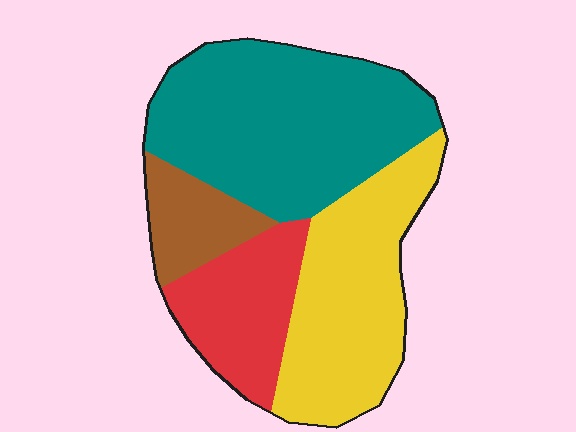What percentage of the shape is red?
Red takes up between a sixth and a third of the shape.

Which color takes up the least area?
Brown, at roughly 10%.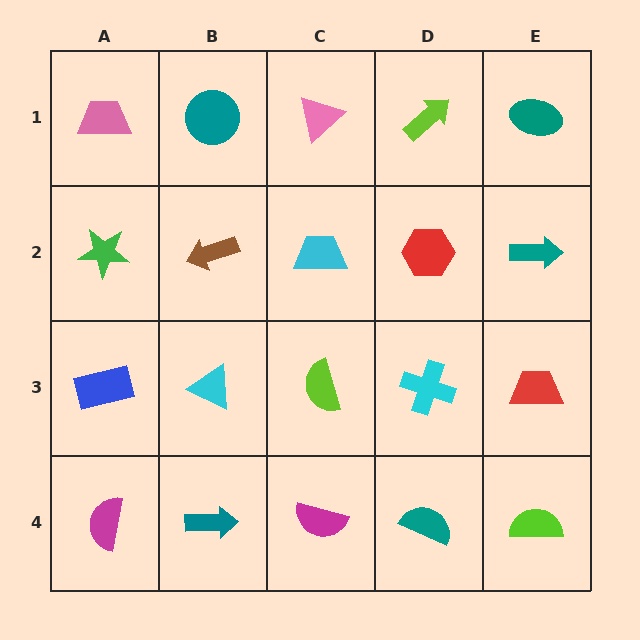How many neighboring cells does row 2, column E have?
3.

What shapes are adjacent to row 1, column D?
A red hexagon (row 2, column D), a pink triangle (row 1, column C), a teal ellipse (row 1, column E).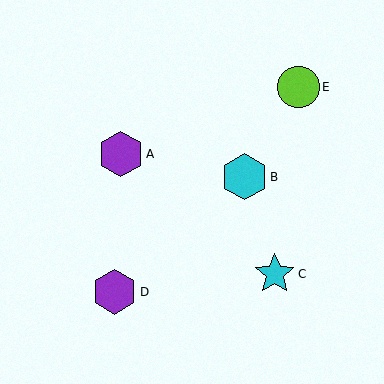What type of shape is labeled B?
Shape B is a cyan hexagon.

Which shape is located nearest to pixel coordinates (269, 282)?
The cyan star (labeled C) at (275, 274) is nearest to that location.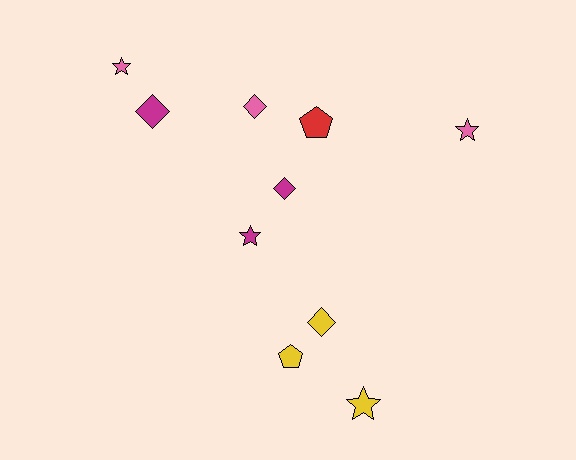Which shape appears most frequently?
Star, with 4 objects.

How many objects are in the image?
There are 10 objects.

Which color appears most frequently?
Pink, with 3 objects.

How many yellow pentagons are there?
There is 1 yellow pentagon.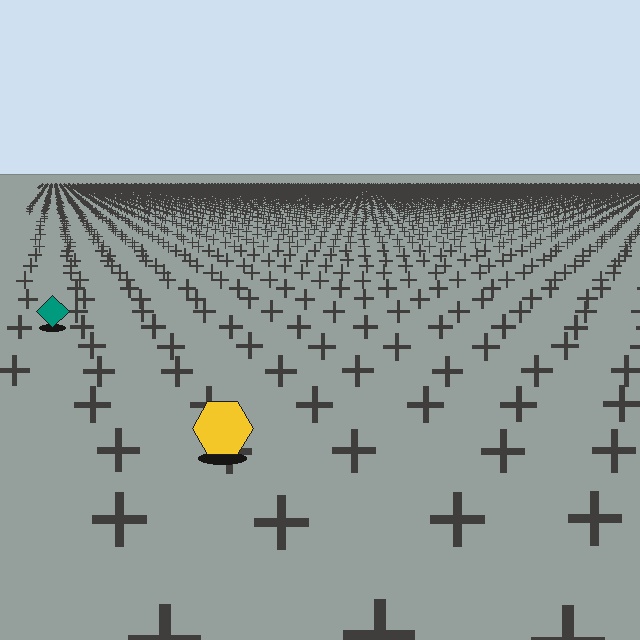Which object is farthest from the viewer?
The teal diamond is farthest from the viewer. It appears smaller and the ground texture around it is denser.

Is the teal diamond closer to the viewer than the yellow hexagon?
No. The yellow hexagon is closer — you can tell from the texture gradient: the ground texture is coarser near it.